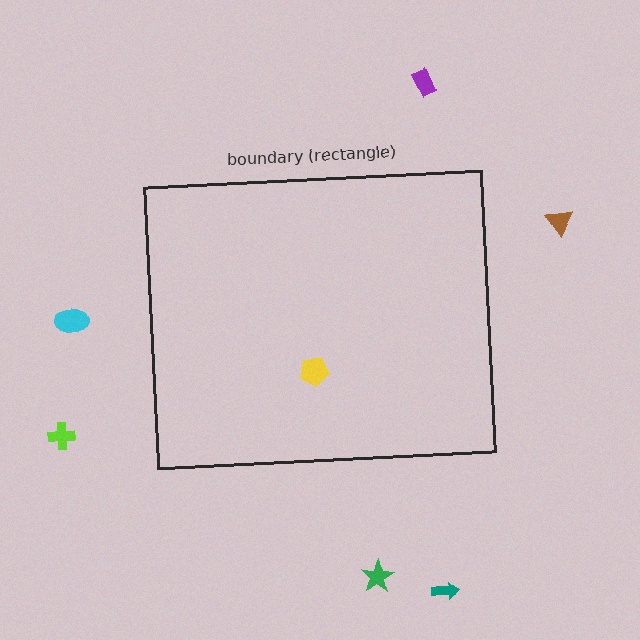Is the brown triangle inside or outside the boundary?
Outside.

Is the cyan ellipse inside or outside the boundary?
Outside.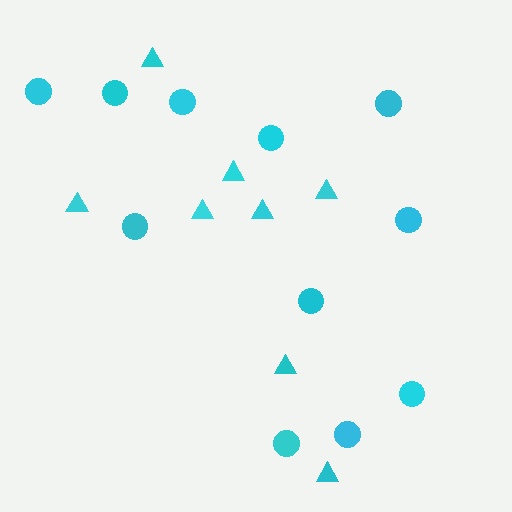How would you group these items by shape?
There are 2 groups: one group of triangles (8) and one group of circles (11).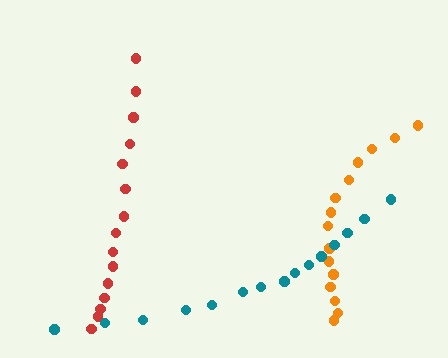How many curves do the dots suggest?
There are 3 distinct paths.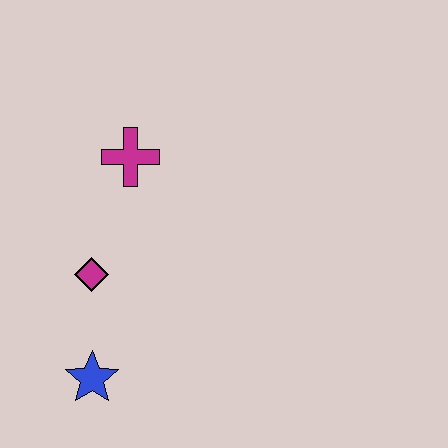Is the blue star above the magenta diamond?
No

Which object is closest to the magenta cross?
The magenta diamond is closest to the magenta cross.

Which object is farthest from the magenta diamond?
The magenta cross is farthest from the magenta diamond.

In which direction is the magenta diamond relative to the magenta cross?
The magenta diamond is below the magenta cross.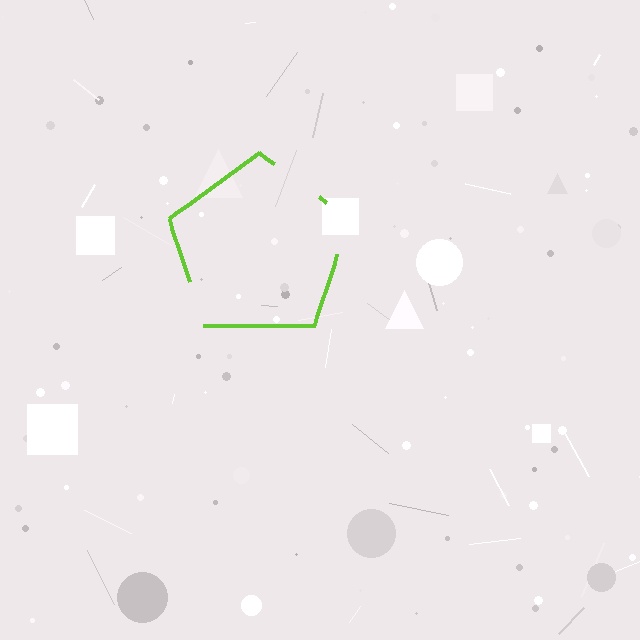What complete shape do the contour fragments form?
The contour fragments form a pentagon.